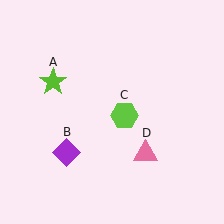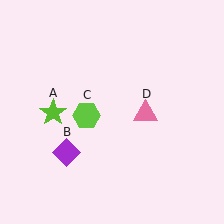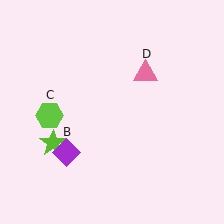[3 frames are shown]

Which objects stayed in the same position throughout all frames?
Purple diamond (object B) remained stationary.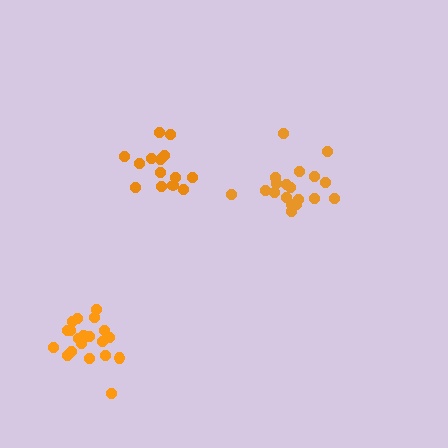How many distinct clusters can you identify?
There are 3 distinct clusters.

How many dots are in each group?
Group 1: 19 dots, Group 2: 14 dots, Group 3: 20 dots (53 total).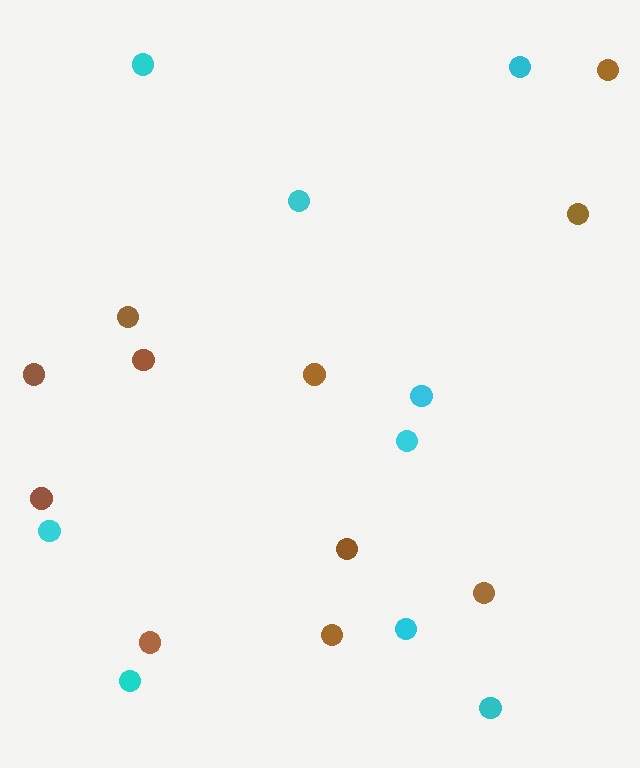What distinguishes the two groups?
There are 2 groups: one group of cyan circles (9) and one group of brown circles (11).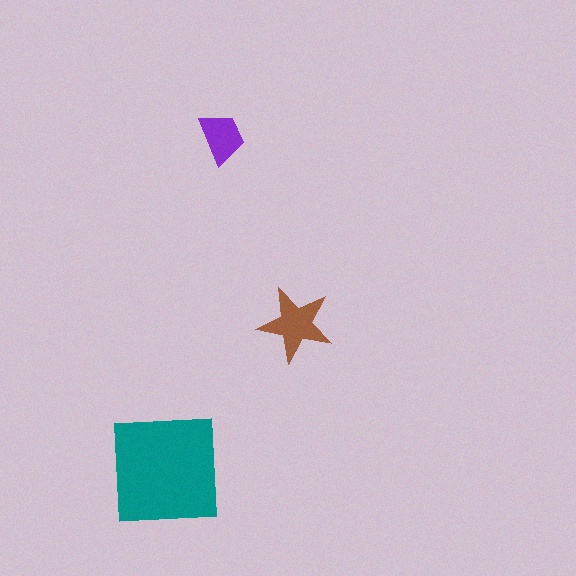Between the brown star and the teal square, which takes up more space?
The teal square.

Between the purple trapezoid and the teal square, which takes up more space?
The teal square.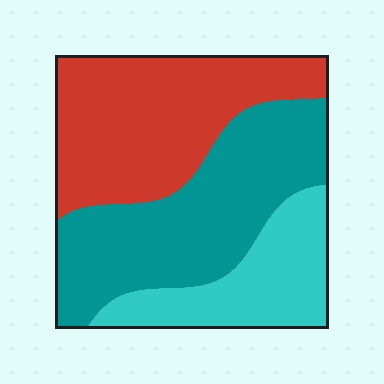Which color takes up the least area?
Cyan, at roughly 20%.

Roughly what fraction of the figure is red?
Red takes up between a third and a half of the figure.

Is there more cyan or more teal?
Teal.